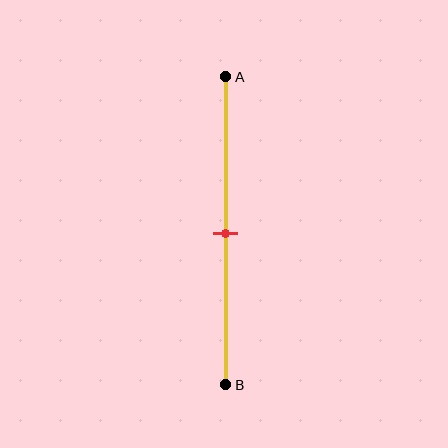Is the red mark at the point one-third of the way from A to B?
No, the mark is at about 50% from A, not at the 33% one-third point.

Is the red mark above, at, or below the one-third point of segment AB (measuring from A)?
The red mark is below the one-third point of segment AB.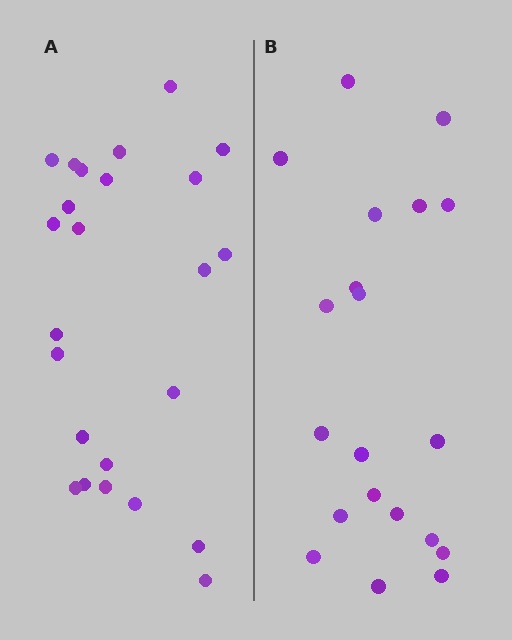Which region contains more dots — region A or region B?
Region A (the left region) has more dots.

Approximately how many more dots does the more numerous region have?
Region A has about 4 more dots than region B.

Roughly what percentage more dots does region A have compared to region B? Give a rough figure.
About 20% more.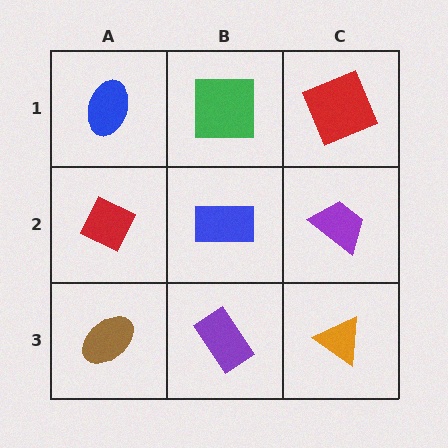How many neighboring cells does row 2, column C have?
3.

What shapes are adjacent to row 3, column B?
A blue rectangle (row 2, column B), a brown ellipse (row 3, column A), an orange triangle (row 3, column C).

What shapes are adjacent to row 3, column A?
A red diamond (row 2, column A), a purple rectangle (row 3, column B).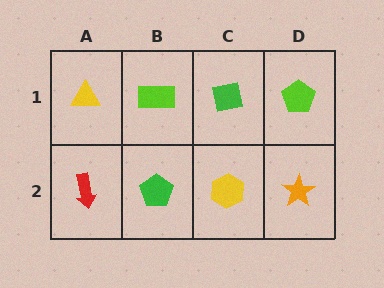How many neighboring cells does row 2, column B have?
3.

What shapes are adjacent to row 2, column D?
A lime pentagon (row 1, column D), a yellow hexagon (row 2, column C).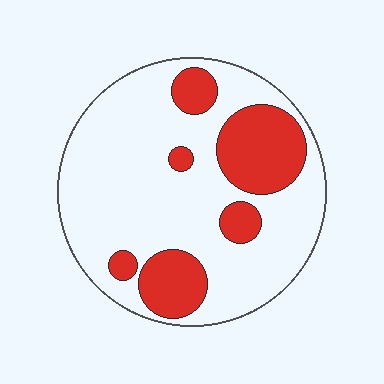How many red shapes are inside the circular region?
6.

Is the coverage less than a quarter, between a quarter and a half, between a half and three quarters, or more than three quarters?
Between a quarter and a half.